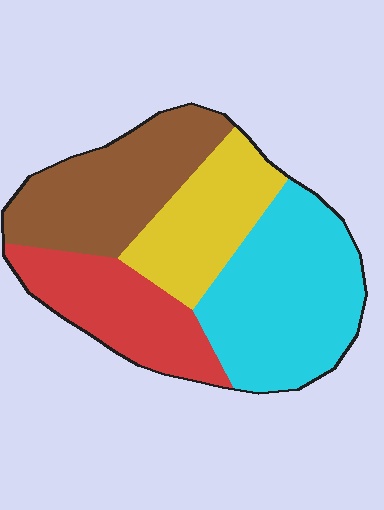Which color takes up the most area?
Cyan, at roughly 35%.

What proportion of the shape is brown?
Brown covers 26% of the shape.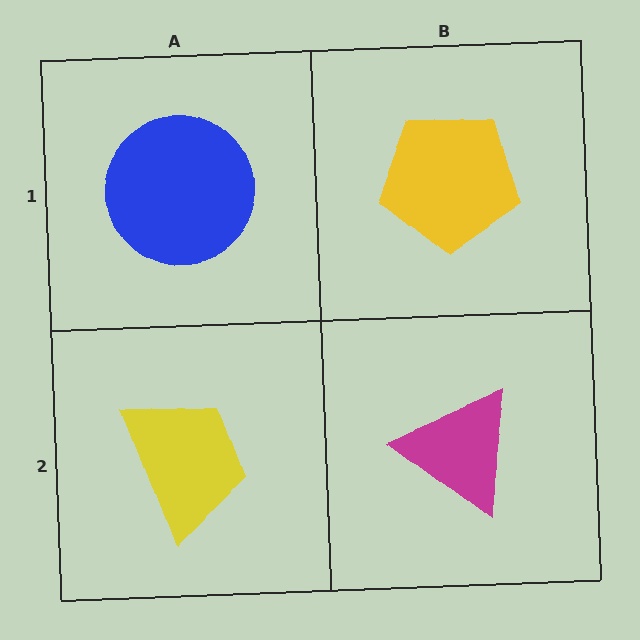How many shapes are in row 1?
2 shapes.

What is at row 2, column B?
A magenta triangle.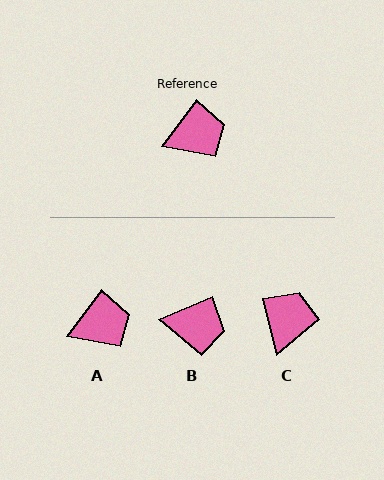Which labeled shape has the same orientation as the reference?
A.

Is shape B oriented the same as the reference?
No, it is off by about 30 degrees.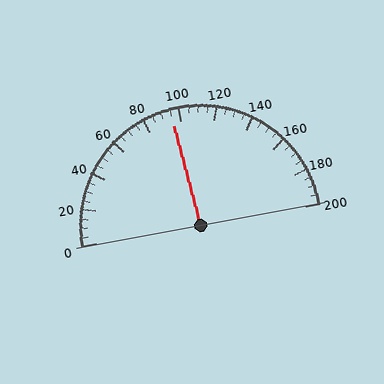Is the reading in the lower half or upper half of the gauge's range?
The reading is in the lower half of the range (0 to 200).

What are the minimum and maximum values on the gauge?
The gauge ranges from 0 to 200.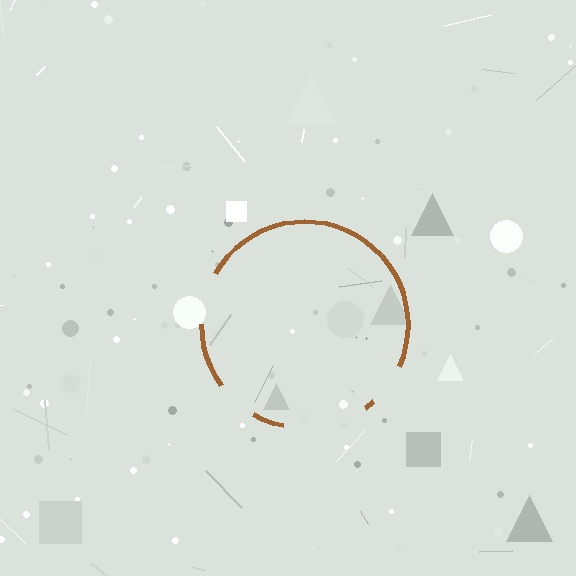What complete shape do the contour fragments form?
The contour fragments form a circle.